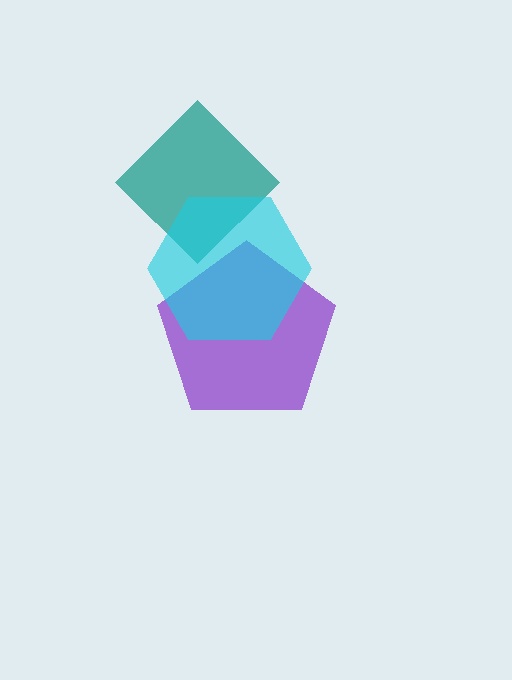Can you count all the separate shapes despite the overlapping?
Yes, there are 3 separate shapes.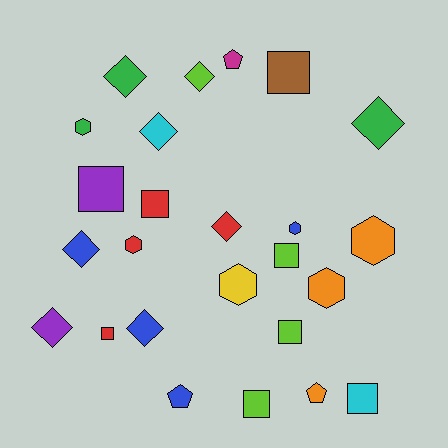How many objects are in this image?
There are 25 objects.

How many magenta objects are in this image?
There is 1 magenta object.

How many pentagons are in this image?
There are 3 pentagons.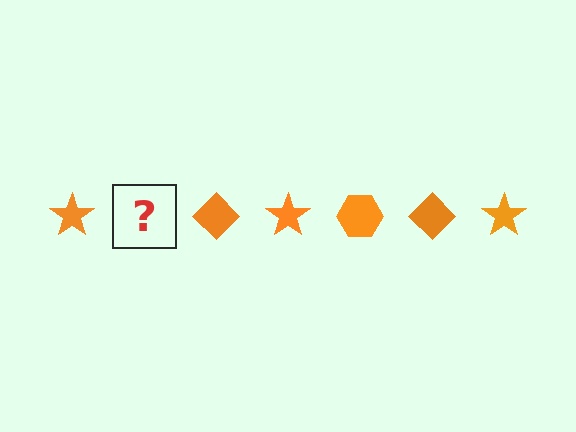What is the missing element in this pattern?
The missing element is an orange hexagon.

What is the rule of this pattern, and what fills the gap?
The rule is that the pattern cycles through star, hexagon, diamond shapes in orange. The gap should be filled with an orange hexagon.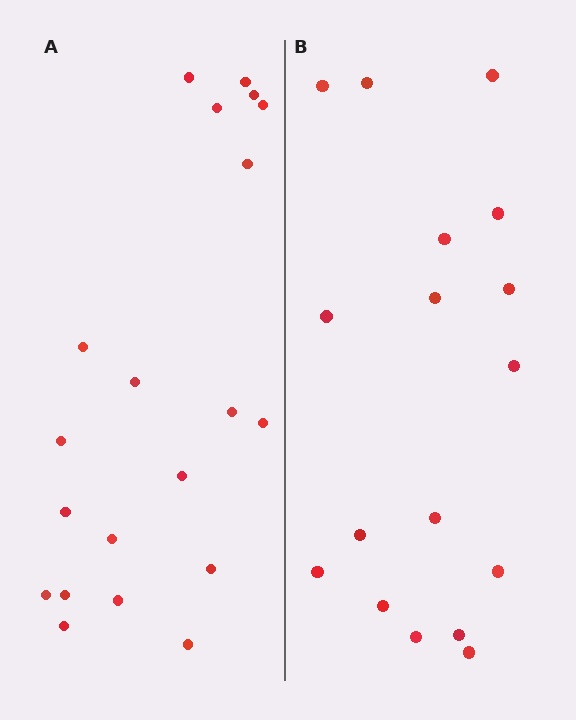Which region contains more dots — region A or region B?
Region A (the left region) has more dots.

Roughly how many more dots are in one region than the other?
Region A has just a few more — roughly 2 or 3 more dots than region B.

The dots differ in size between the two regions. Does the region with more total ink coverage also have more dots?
No. Region B has more total ink coverage because its dots are larger, but region A actually contains more individual dots. Total area can be misleading — the number of items is what matters here.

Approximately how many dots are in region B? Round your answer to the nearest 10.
About 20 dots. (The exact count is 17, which rounds to 20.)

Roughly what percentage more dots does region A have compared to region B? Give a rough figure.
About 20% more.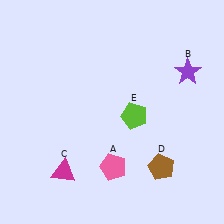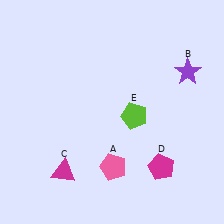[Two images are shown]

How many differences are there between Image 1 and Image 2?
There is 1 difference between the two images.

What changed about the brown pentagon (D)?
In Image 1, D is brown. In Image 2, it changed to magenta.